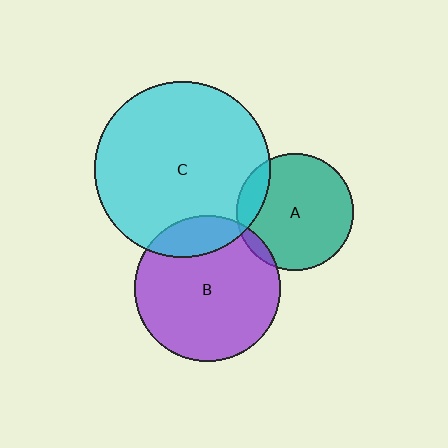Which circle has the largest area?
Circle C (cyan).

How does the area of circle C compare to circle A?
Approximately 2.3 times.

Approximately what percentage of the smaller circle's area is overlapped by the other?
Approximately 15%.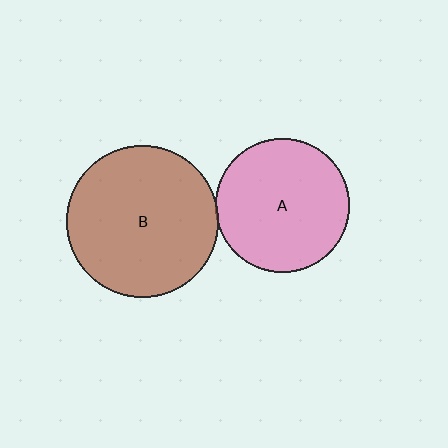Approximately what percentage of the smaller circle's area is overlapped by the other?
Approximately 5%.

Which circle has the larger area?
Circle B (brown).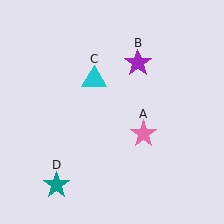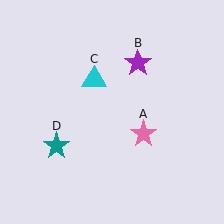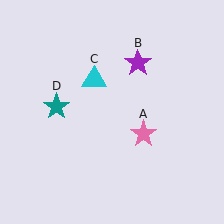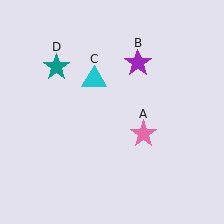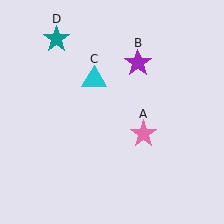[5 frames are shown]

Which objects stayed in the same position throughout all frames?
Pink star (object A) and purple star (object B) and cyan triangle (object C) remained stationary.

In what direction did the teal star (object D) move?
The teal star (object D) moved up.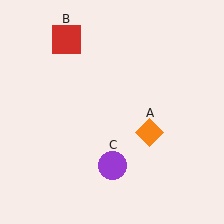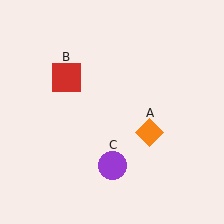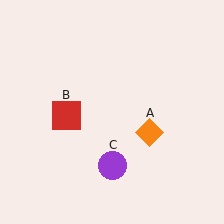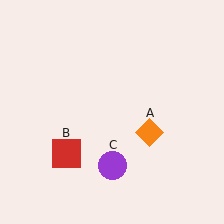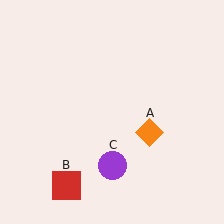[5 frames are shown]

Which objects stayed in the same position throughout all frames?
Orange diamond (object A) and purple circle (object C) remained stationary.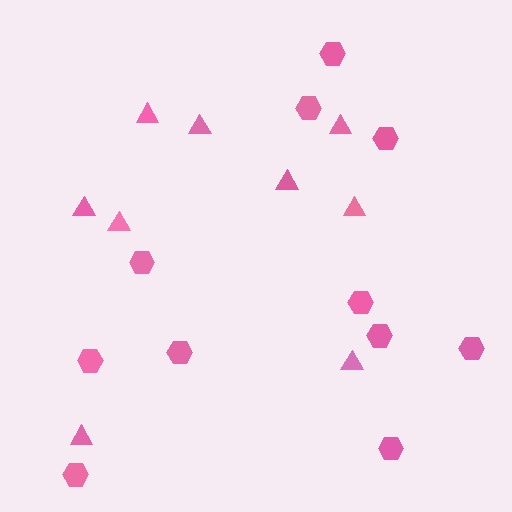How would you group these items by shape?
There are 2 groups: one group of hexagons (11) and one group of triangles (9).